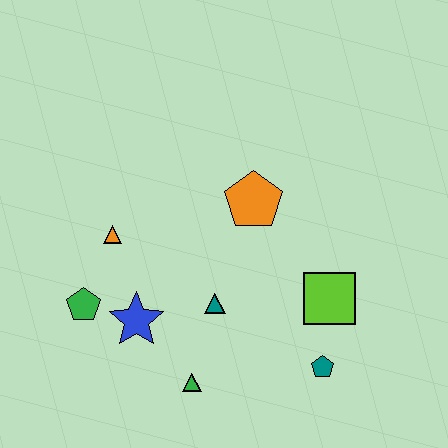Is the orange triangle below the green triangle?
No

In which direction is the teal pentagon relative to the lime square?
The teal pentagon is below the lime square.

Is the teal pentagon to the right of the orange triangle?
Yes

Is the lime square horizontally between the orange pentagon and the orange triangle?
No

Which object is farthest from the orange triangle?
The teal pentagon is farthest from the orange triangle.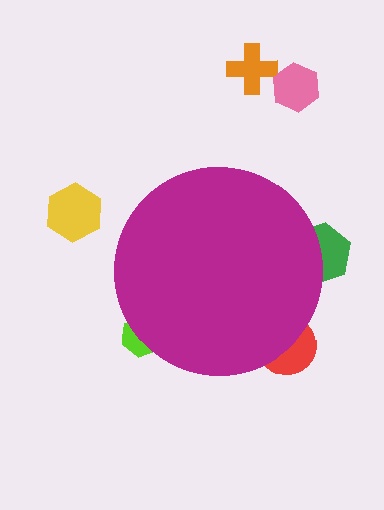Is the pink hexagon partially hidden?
No, the pink hexagon is fully visible.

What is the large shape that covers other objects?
A magenta circle.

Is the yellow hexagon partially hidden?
No, the yellow hexagon is fully visible.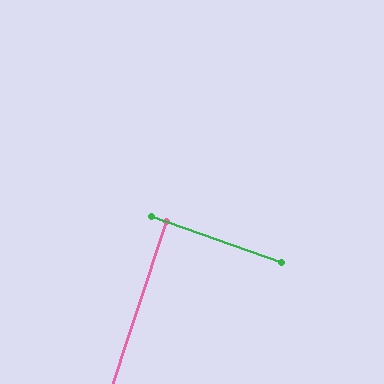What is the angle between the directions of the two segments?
Approximately 89 degrees.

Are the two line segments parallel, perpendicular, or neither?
Perpendicular — they meet at approximately 89°.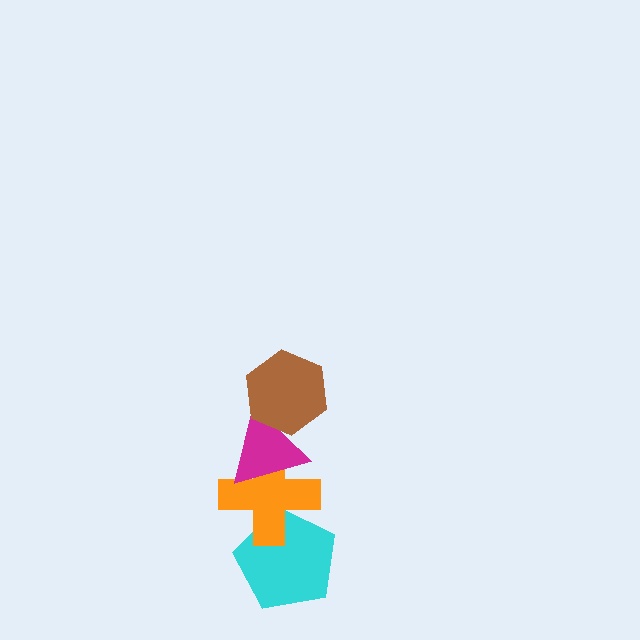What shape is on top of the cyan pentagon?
The orange cross is on top of the cyan pentagon.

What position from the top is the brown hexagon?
The brown hexagon is 1st from the top.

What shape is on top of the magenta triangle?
The brown hexagon is on top of the magenta triangle.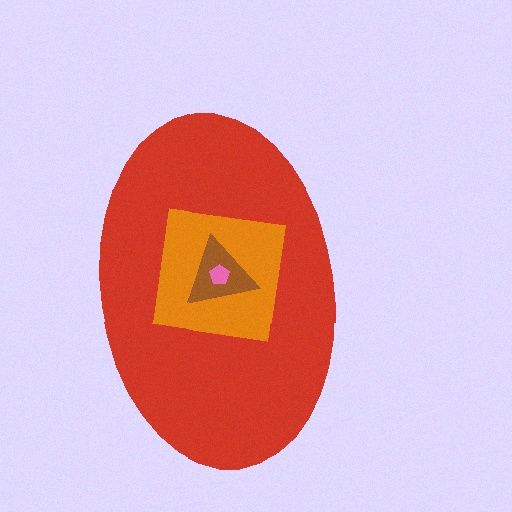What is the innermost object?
The pink pentagon.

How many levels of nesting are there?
4.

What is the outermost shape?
The red ellipse.